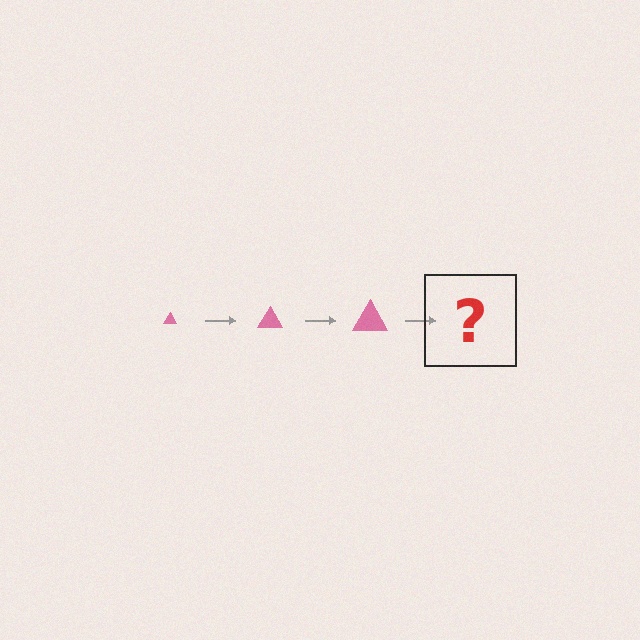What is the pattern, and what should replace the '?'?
The pattern is that the triangle gets progressively larger each step. The '?' should be a pink triangle, larger than the previous one.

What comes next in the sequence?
The next element should be a pink triangle, larger than the previous one.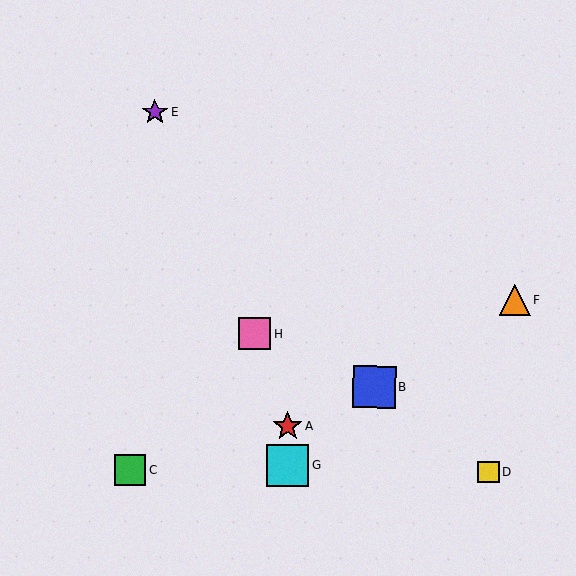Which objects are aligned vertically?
Objects A, G are aligned vertically.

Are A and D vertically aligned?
No, A is at x≈288 and D is at x≈488.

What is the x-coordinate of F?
Object F is at x≈515.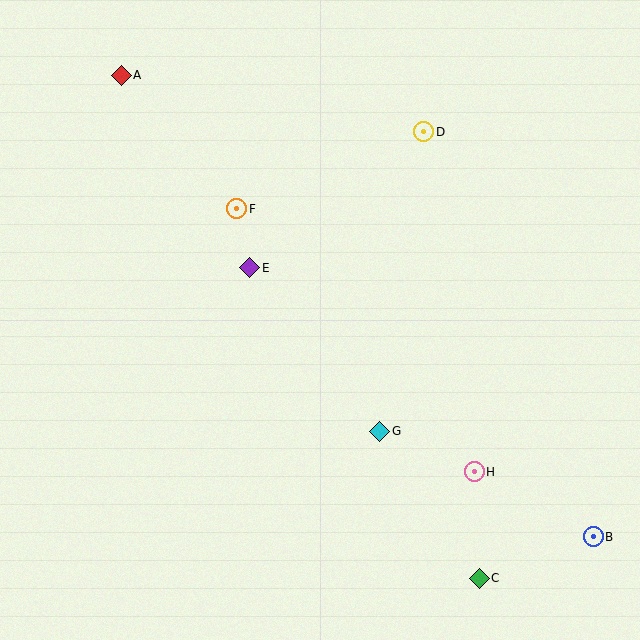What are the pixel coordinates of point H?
Point H is at (474, 472).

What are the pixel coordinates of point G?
Point G is at (380, 431).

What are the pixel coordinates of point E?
Point E is at (250, 268).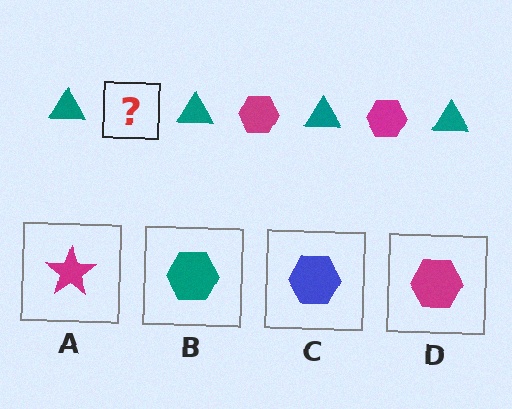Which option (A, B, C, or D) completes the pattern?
D.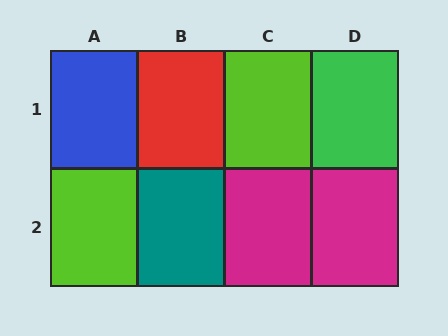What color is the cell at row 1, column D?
Green.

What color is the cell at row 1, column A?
Blue.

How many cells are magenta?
2 cells are magenta.